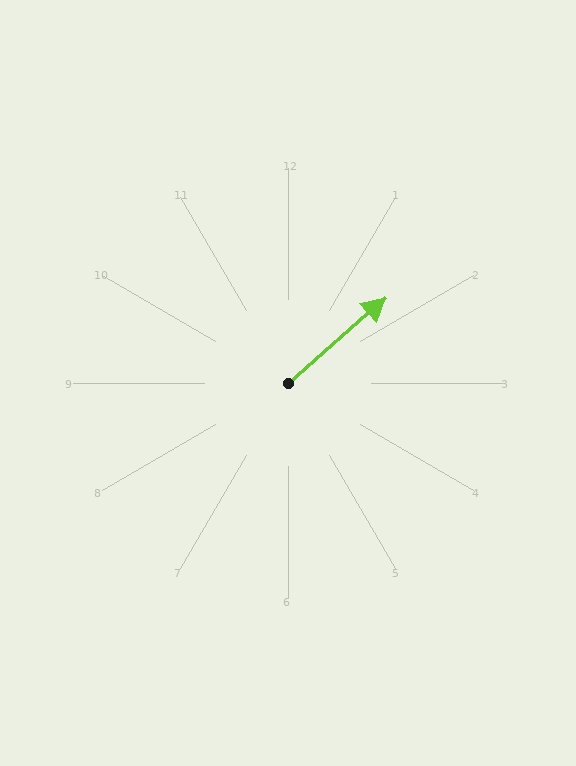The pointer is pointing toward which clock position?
Roughly 2 o'clock.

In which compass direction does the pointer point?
Northeast.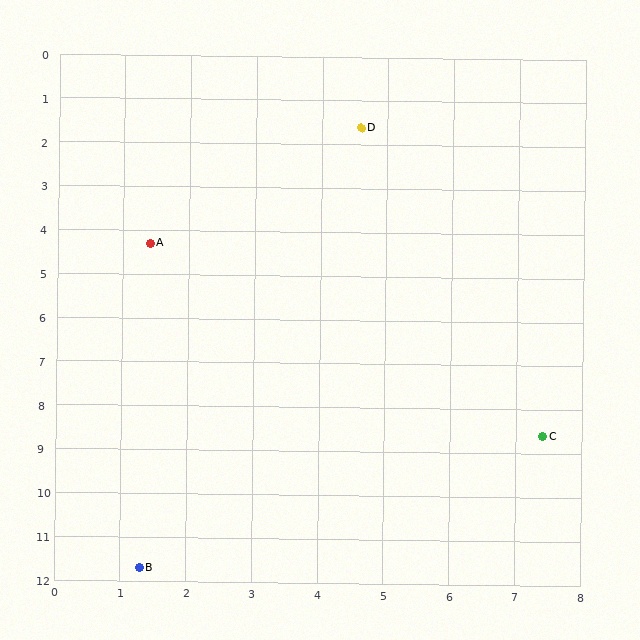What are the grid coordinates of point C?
Point C is at approximately (7.4, 8.6).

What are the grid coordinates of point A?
Point A is at approximately (1.4, 4.3).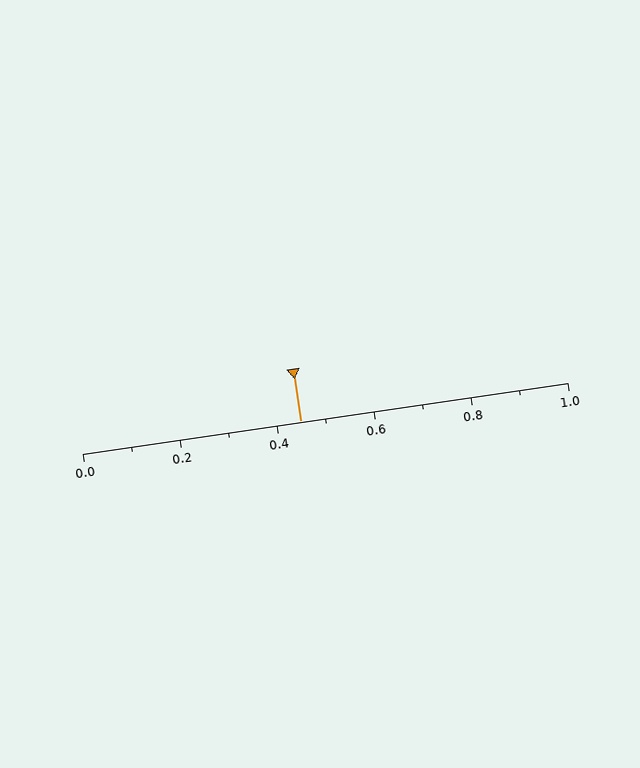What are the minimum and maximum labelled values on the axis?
The axis runs from 0.0 to 1.0.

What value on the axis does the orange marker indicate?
The marker indicates approximately 0.45.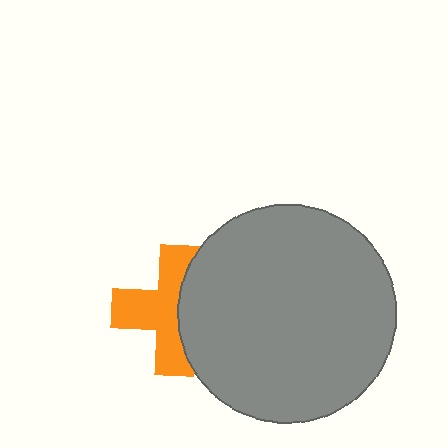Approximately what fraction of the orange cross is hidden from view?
Roughly 41% of the orange cross is hidden behind the gray circle.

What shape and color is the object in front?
The object in front is a gray circle.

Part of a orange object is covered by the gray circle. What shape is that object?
It is a cross.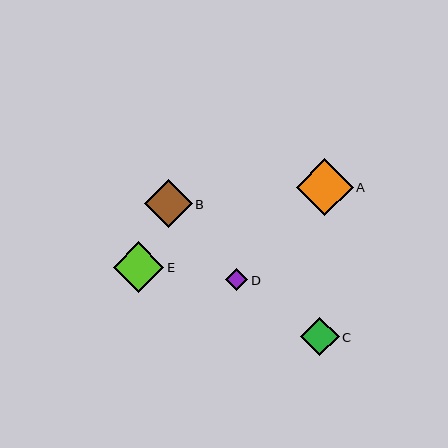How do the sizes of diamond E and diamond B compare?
Diamond E and diamond B are approximately the same size.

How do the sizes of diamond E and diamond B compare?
Diamond E and diamond B are approximately the same size.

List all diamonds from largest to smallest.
From largest to smallest: A, E, B, C, D.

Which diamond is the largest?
Diamond A is the largest with a size of approximately 57 pixels.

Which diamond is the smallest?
Diamond D is the smallest with a size of approximately 23 pixels.